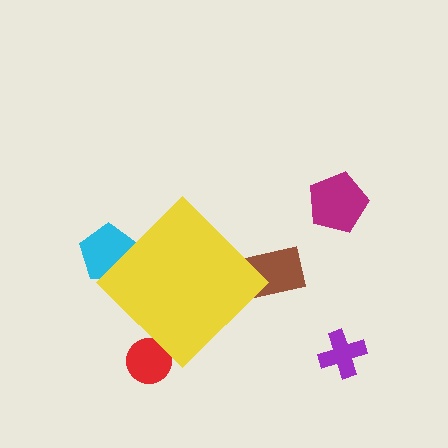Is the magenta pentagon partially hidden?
No, the magenta pentagon is fully visible.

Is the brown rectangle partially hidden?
Yes, the brown rectangle is partially hidden behind the yellow diamond.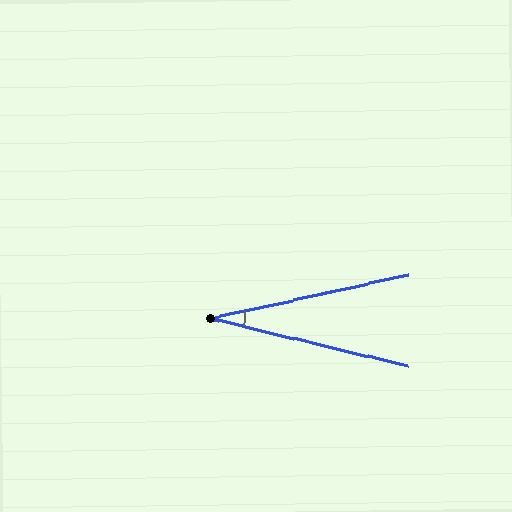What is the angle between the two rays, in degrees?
Approximately 26 degrees.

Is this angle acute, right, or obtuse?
It is acute.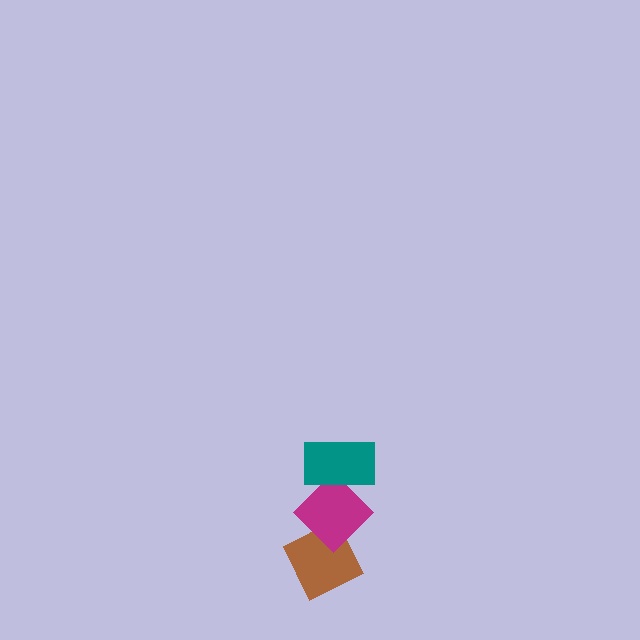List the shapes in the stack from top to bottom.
From top to bottom: the teal rectangle, the magenta diamond, the brown diamond.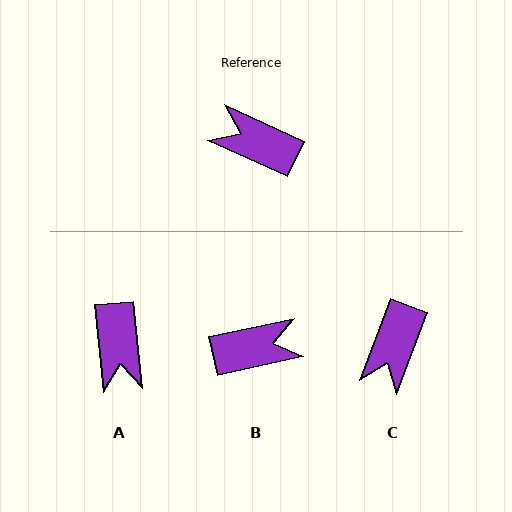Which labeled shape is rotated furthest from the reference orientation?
B, about 143 degrees away.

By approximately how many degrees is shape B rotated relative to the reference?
Approximately 143 degrees clockwise.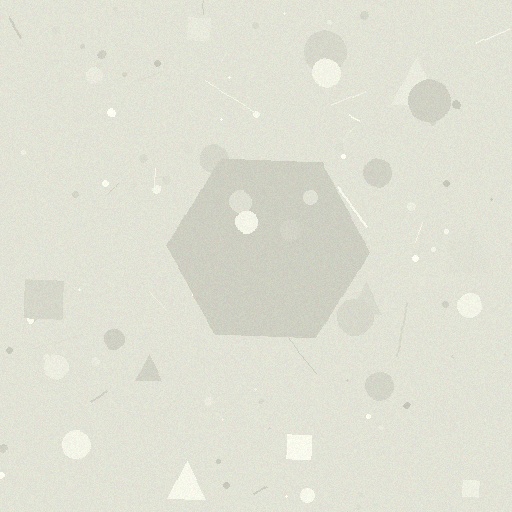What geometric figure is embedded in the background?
A hexagon is embedded in the background.